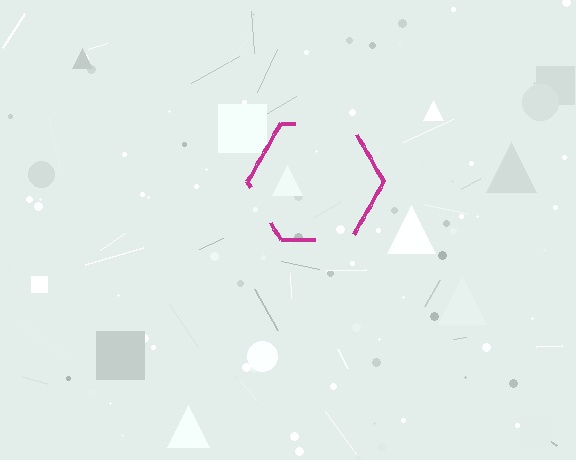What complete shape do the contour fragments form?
The contour fragments form a hexagon.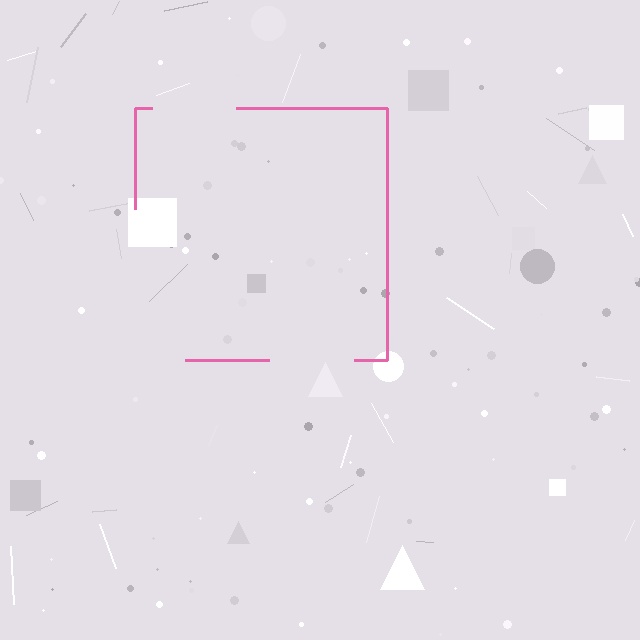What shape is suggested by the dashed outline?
The dashed outline suggests a square.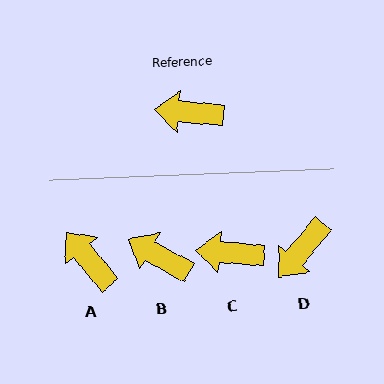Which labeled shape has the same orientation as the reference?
C.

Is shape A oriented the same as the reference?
No, it is off by about 45 degrees.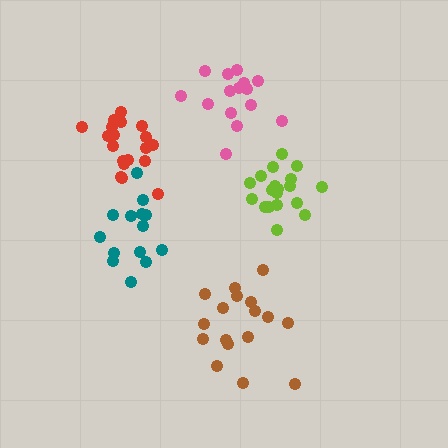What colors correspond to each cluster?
The clusters are colored: teal, red, brown, pink, lime.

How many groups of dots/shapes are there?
There are 5 groups.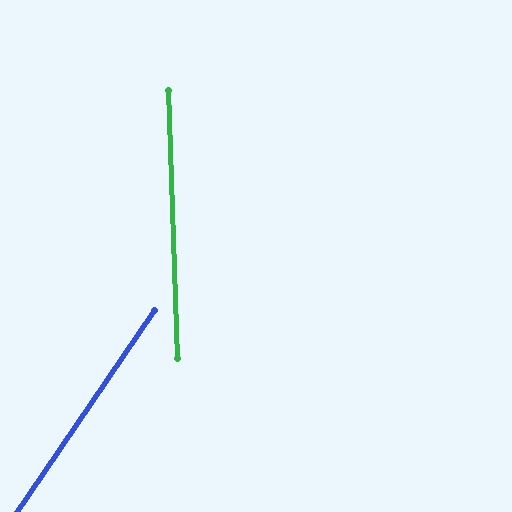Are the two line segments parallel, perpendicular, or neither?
Neither parallel nor perpendicular — they differ by about 36°.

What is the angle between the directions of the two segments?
Approximately 36 degrees.